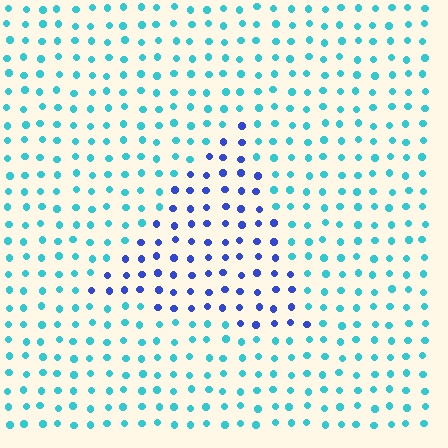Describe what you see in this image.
The image is filled with small cyan elements in a uniform arrangement. A triangle-shaped region is visible where the elements are tinted to a slightly different hue, forming a subtle color boundary.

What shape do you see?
I see a triangle.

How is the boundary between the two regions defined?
The boundary is defined purely by a slight shift in hue (about 50 degrees). Spacing, size, and orientation are identical on both sides.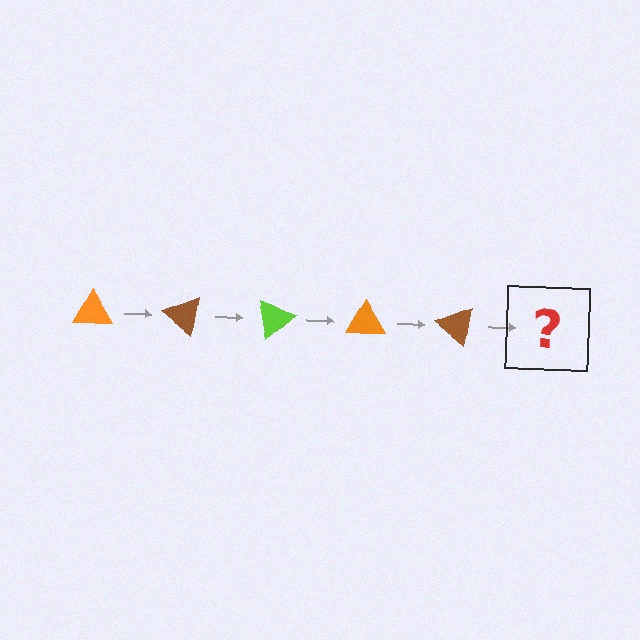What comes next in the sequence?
The next element should be a lime triangle, rotated 200 degrees from the start.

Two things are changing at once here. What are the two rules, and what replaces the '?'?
The two rules are that it rotates 40 degrees each step and the color cycles through orange, brown, and lime. The '?' should be a lime triangle, rotated 200 degrees from the start.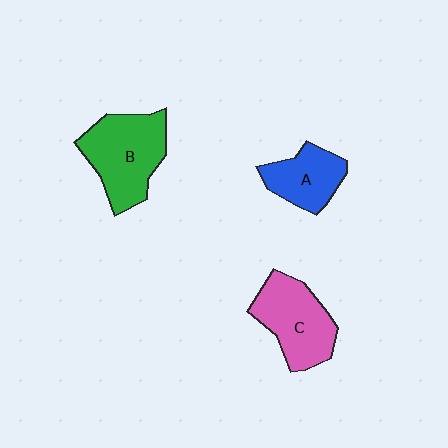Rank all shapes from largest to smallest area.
From largest to smallest: B (green), C (pink), A (blue).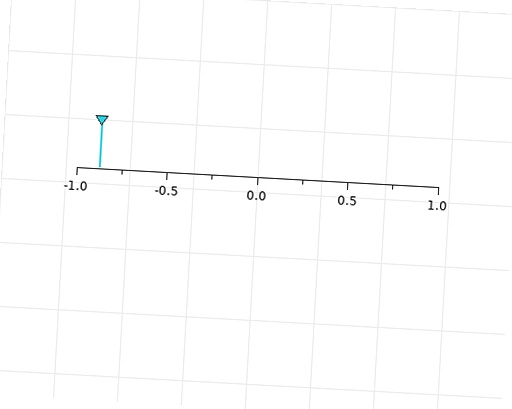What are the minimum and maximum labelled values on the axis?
The axis runs from -1.0 to 1.0.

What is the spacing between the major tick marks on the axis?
The major ticks are spaced 0.5 apart.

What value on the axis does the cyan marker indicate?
The marker indicates approximately -0.88.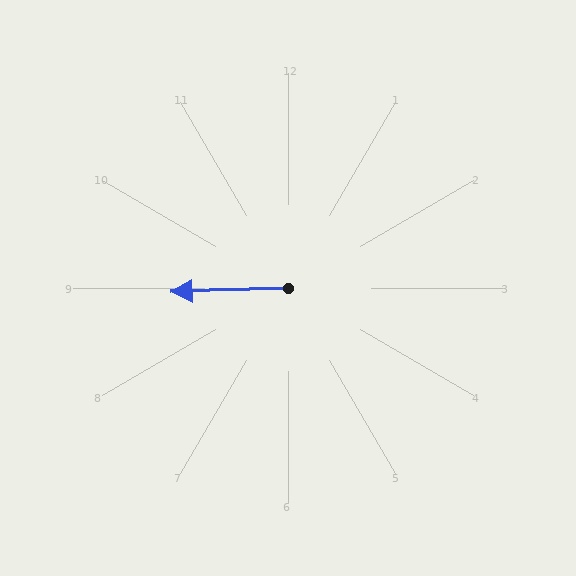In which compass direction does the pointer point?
West.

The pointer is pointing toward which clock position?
Roughly 9 o'clock.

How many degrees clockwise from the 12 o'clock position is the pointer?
Approximately 268 degrees.